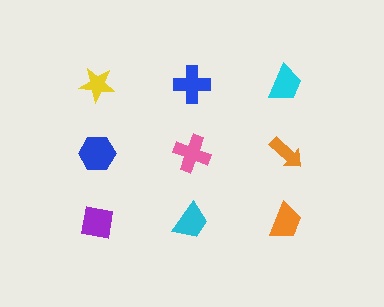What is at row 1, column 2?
A blue cross.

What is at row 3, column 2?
A cyan trapezoid.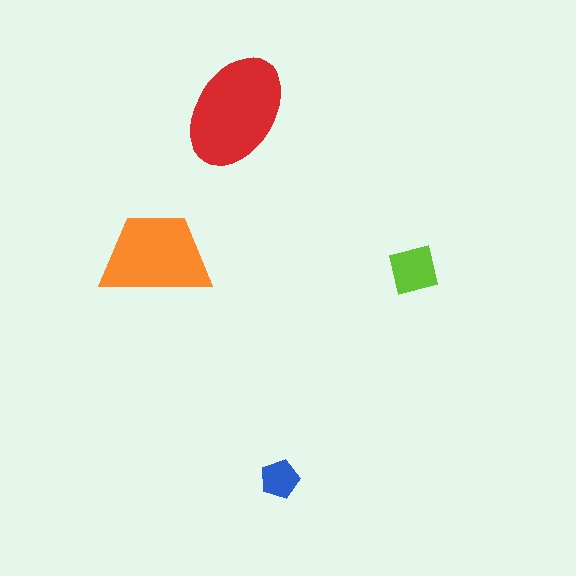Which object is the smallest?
The blue pentagon.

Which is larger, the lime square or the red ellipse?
The red ellipse.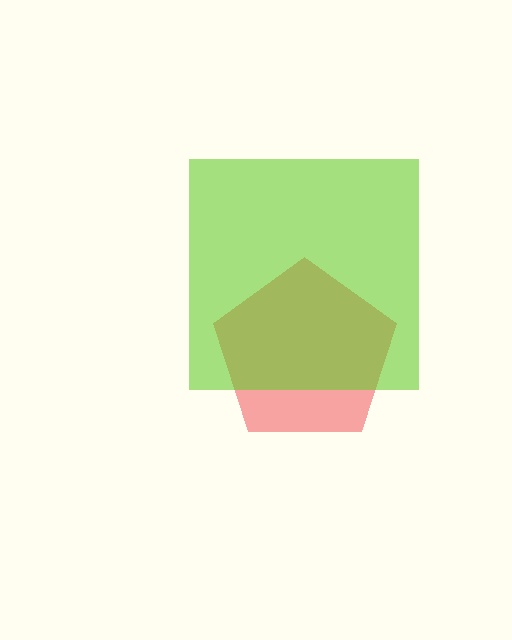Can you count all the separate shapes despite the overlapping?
Yes, there are 2 separate shapes.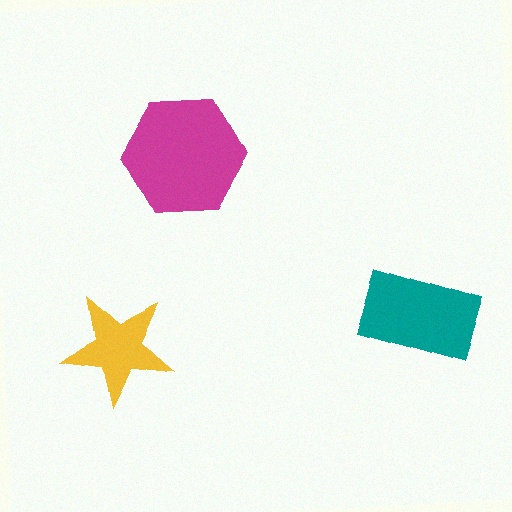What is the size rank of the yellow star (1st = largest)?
3rd.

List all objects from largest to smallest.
The magenta hexagon, the teal rectangle, the yellow star.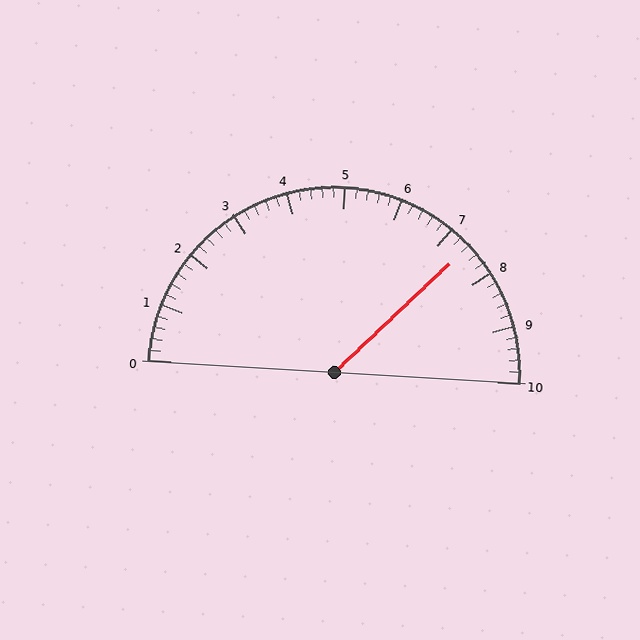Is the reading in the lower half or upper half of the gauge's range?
The reading is in the upper half of the range (0 to 10).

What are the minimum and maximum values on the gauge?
The gauge ranges from 0 to 10.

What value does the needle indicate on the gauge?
The needle indicates approximately 7.4.